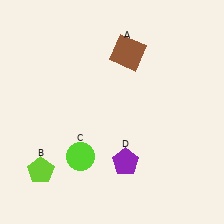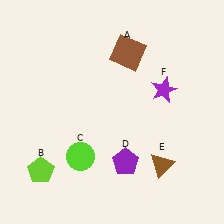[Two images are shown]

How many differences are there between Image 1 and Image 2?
There are 2 differences between the two images.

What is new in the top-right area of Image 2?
A purple star (F) was added in the top-right area of Image 2.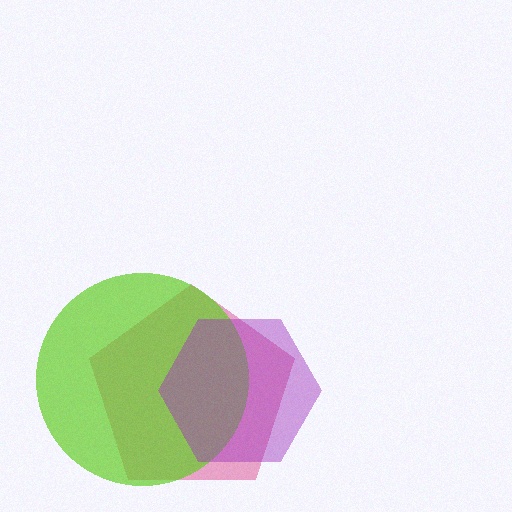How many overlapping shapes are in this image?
There are 3 overlapping shapes in the image.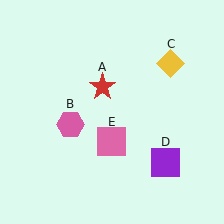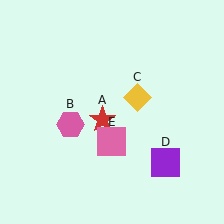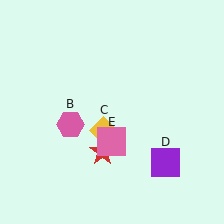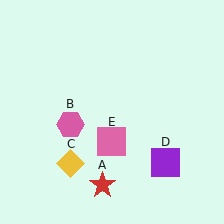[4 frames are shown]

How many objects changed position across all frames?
2 objects changed position: red star (object A), yellow diamond (object C).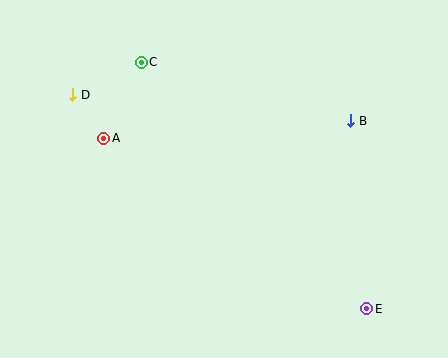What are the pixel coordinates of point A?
Point A is at (104, 138).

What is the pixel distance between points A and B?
The distance between A and B is 248 pixels.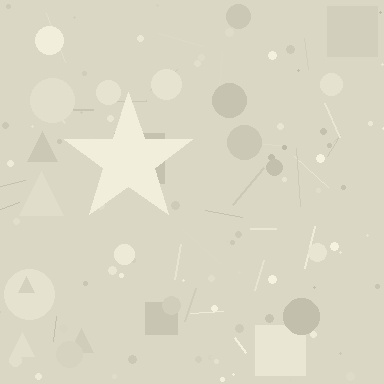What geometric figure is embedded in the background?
A star is embedded in the background.